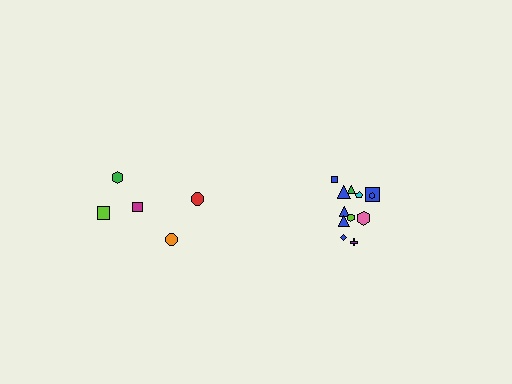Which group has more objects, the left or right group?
The right group.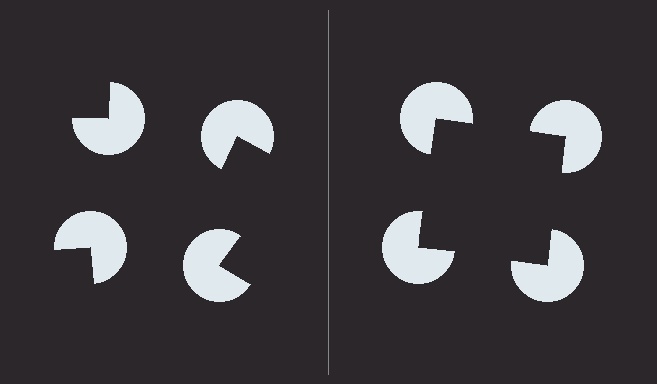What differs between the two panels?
The pac-man discs are positioned identically on both sides; only the wedge orientations differ. On the right they align to a square; on the left they are misaligned.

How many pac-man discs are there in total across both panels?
8 — 4 on each side.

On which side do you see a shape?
An illusory square appears on the right side. On the left side the wedge cuts are rotated, so no coherent shape forms.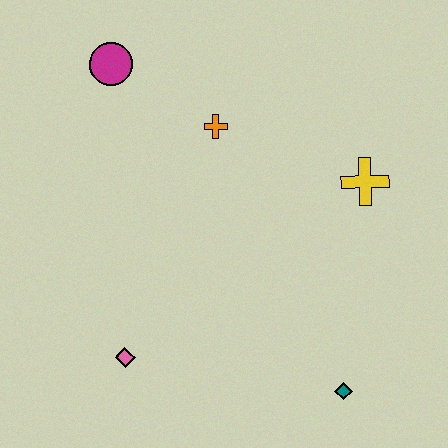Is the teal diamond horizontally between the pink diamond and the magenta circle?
No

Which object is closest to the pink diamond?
The teal diamond is closest to the pink diamond.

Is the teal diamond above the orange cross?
No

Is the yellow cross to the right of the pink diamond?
Yes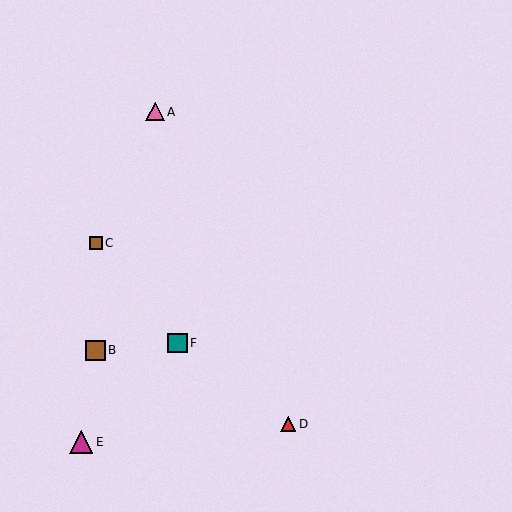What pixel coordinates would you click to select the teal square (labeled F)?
Click at (177, 343) to select the teal square F.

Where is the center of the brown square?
The center of the brown square is at (96, 350).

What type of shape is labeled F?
Shape F is a teal square.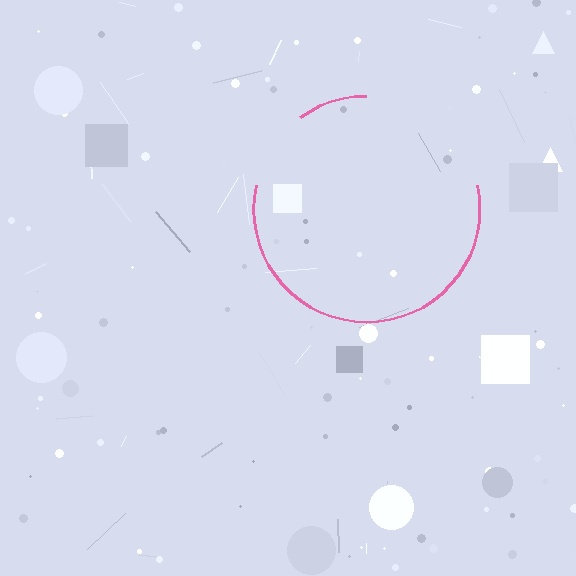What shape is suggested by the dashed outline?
The dashed outline suggests a circle.